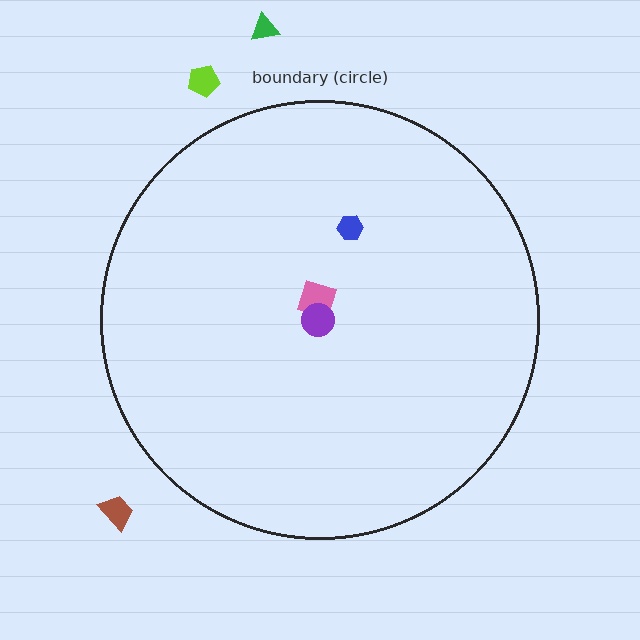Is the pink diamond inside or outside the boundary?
Inside.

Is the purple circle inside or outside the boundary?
Inside.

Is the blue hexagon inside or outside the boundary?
Inside.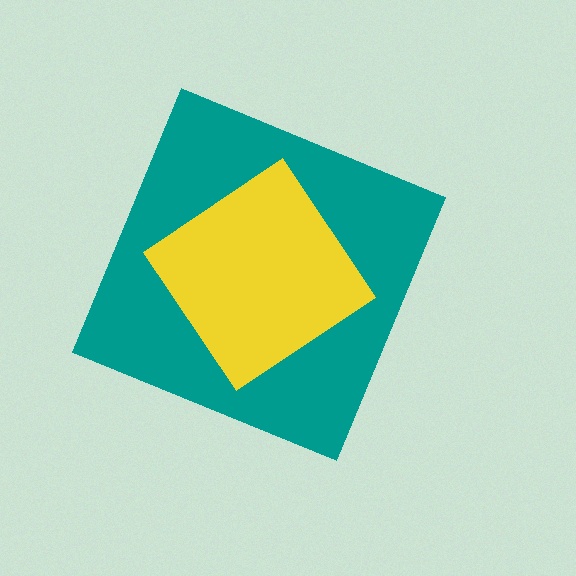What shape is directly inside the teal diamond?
The yellow diamond.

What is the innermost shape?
The yellow diamond.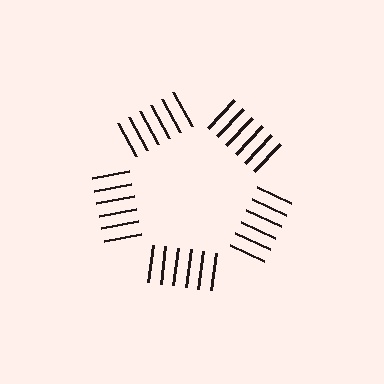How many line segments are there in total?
30 — 6 along each of the 5 edges.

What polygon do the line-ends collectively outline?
An illusory pentagon — the line segments terminate on its edges but no continuous stroke is drawn.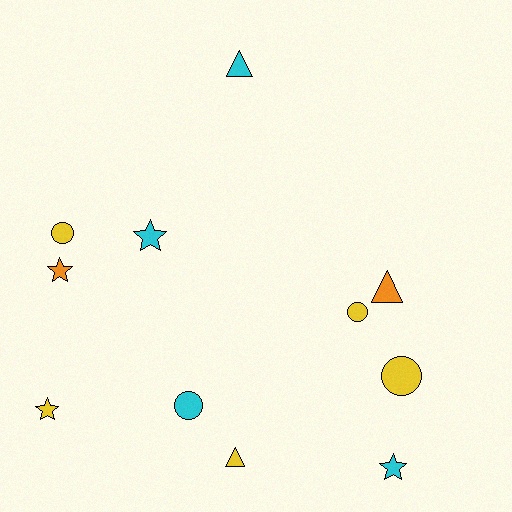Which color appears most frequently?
Yellow, with 5 objects.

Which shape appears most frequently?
Star, with 4 objects.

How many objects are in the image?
There are 11 objects.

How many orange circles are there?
There are no orange circles.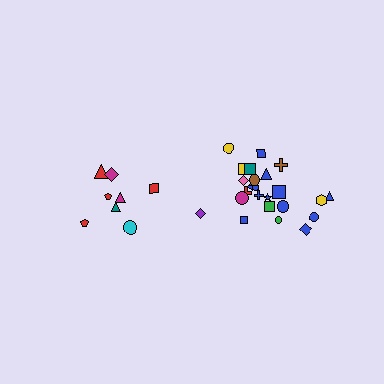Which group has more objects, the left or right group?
The right group.